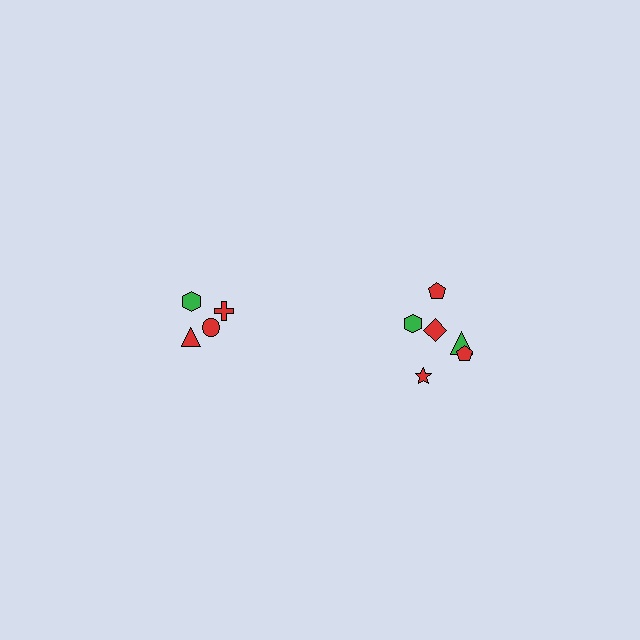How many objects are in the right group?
There are 6 objects.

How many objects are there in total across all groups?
There are 10 objects.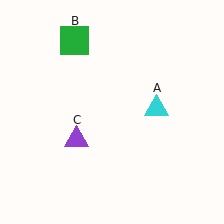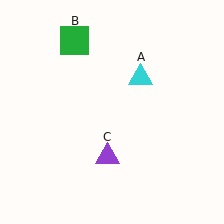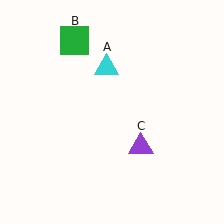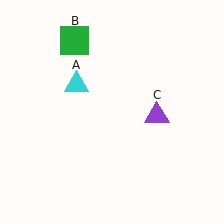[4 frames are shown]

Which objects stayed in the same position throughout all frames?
Green square (object B) remained stationary.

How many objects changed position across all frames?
2 objects changed position: cyan triangle (object A), purple triangle (object C).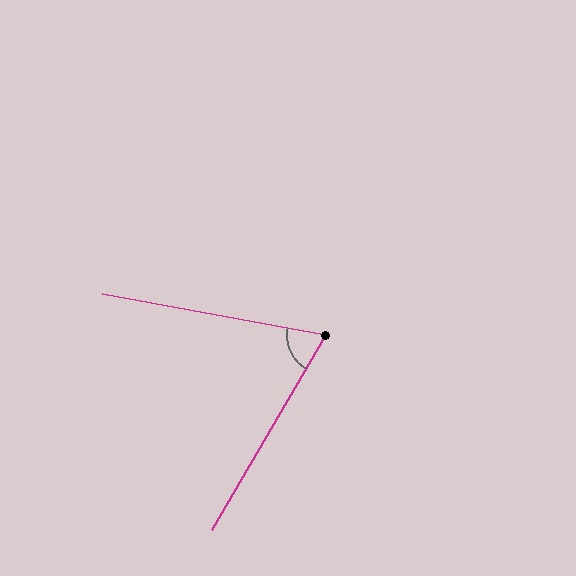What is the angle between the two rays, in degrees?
Approximately 70 degrees.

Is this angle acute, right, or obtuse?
It is acute.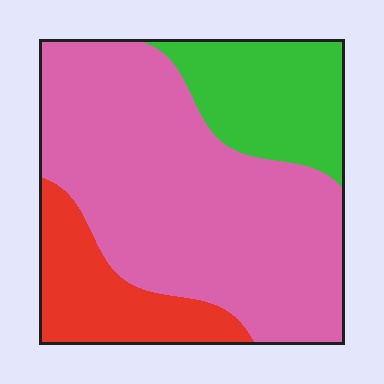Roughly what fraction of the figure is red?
Red covers around 15% of the figure.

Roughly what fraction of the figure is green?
Green takes up about one fifth (1/5) of the figure.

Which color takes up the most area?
Pink, at roughly 65%.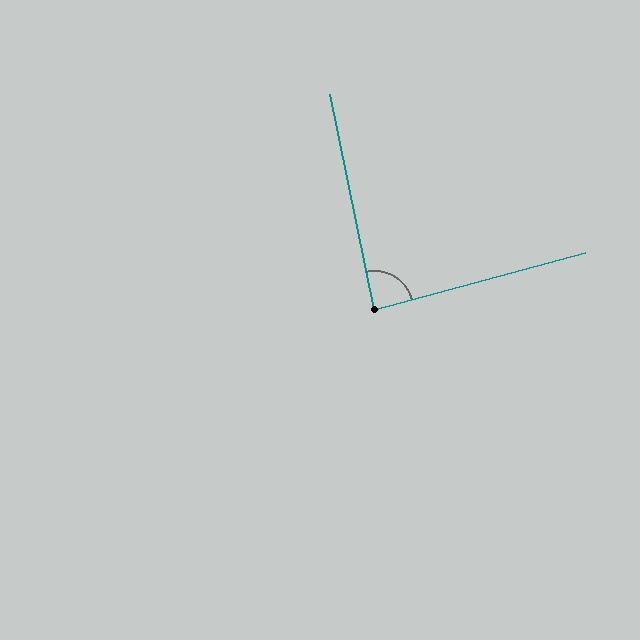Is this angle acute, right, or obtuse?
It is approximately a right angle.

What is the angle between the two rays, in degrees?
Approximately 87 degrees.